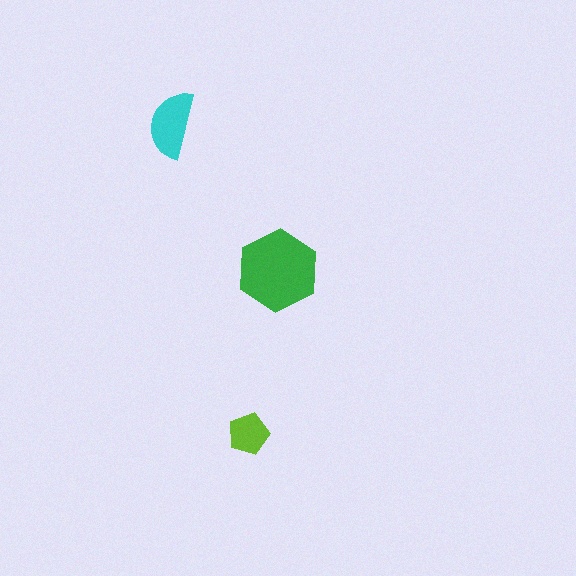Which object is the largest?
The green hexagon.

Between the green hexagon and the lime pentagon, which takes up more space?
The green hexagon.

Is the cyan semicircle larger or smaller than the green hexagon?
Smaller.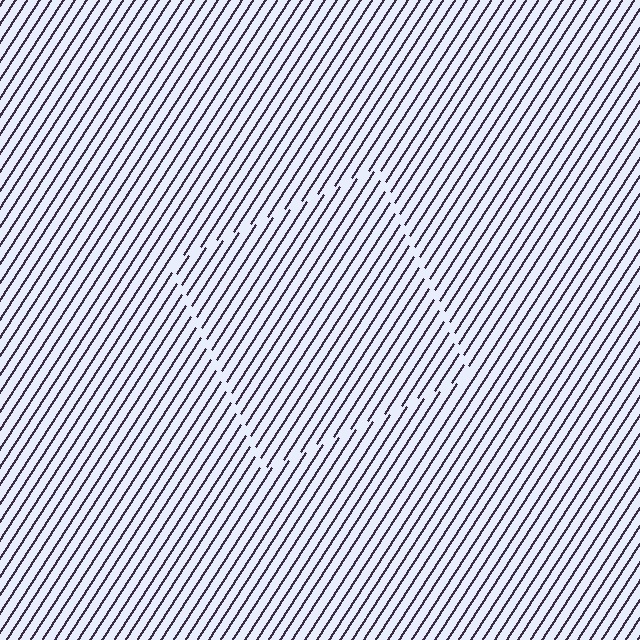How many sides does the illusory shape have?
4 sides — the line-ends trace a square.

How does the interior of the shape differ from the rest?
The interior of the shape contains the same grating, shifted by half a period — the contour is defined by the phase discontinuity where line-ends from the inner and outer gratings abut.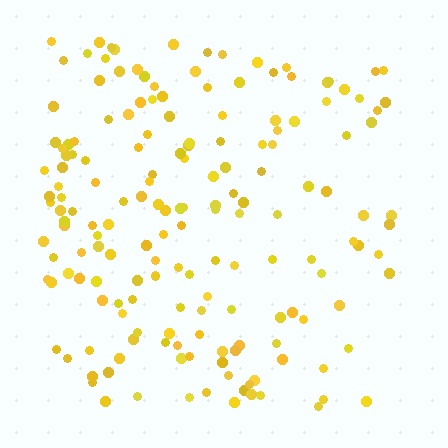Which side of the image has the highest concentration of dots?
The left.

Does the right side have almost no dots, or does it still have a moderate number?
Still a moderate number, just noticeably fewer than the left.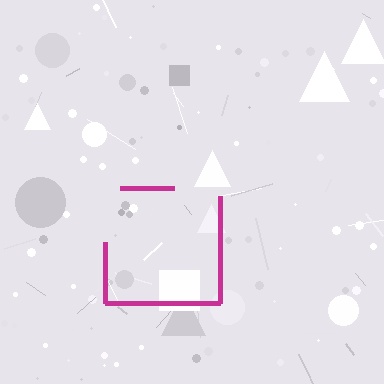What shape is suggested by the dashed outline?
The dashed outline suggests a square.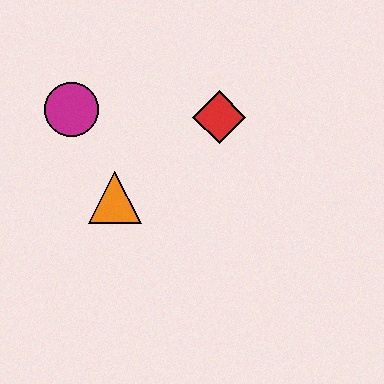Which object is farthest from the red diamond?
The magenta circle is farthest from the red diamond.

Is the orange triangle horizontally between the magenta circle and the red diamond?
Yes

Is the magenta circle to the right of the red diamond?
No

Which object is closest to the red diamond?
The orange triangle is closest to the red diamond.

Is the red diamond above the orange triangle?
Yes